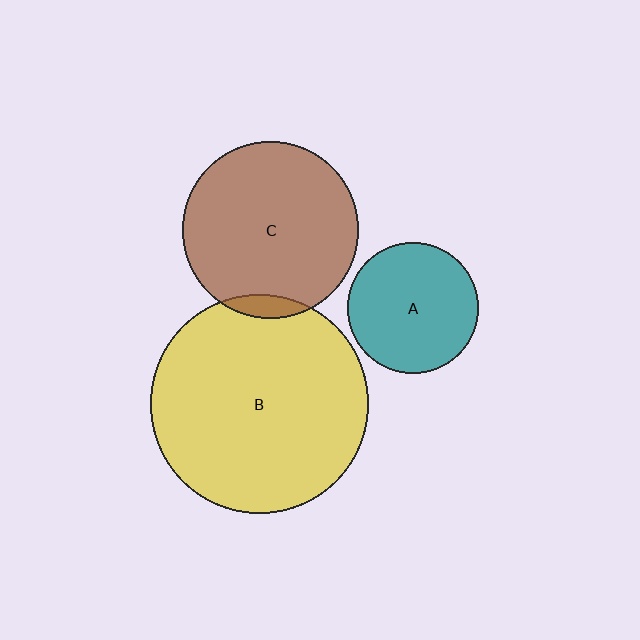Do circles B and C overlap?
Yes.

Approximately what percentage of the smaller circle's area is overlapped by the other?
Approximately 5%.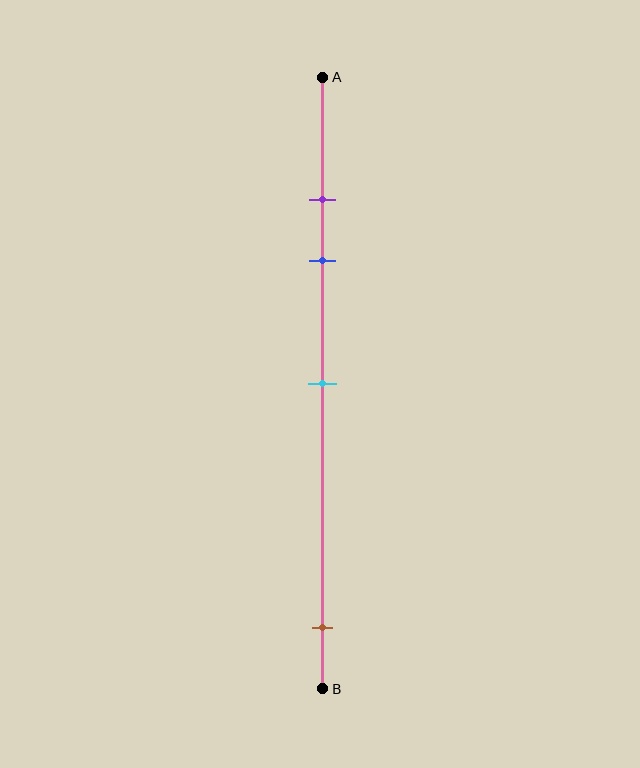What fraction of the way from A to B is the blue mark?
The blue mark is approximately 30% (0.3) of the way from A to B.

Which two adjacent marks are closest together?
The purple and blue marks are the closest adjacent pair.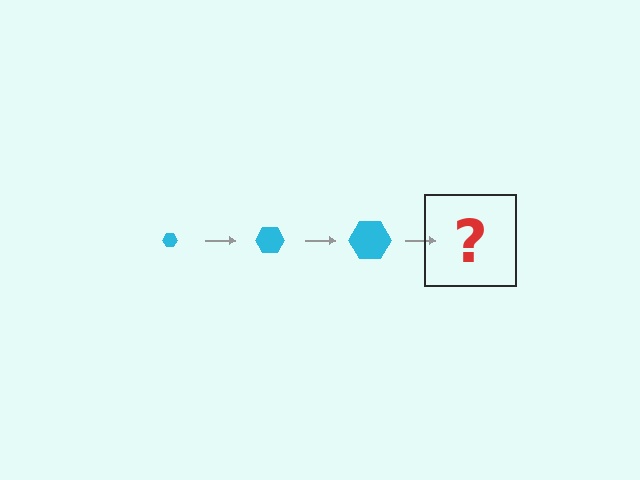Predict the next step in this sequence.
The next step is a cyan hexagon, larger than the previous one.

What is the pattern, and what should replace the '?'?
The pattern is that the hexagon gets progressively larger each step. The '?' should be a cyan hexagon, larger than the previous one.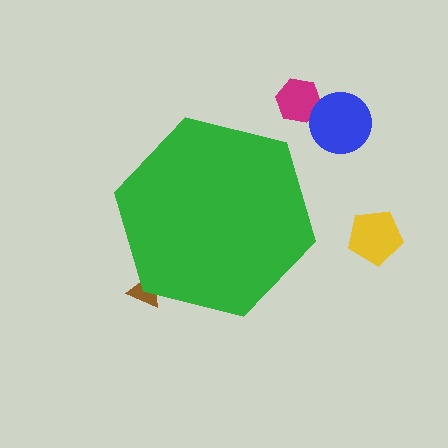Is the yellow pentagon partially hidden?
No, the yellow pentagon is fully visible.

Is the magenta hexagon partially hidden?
No, the magenta hexagon is fully visible.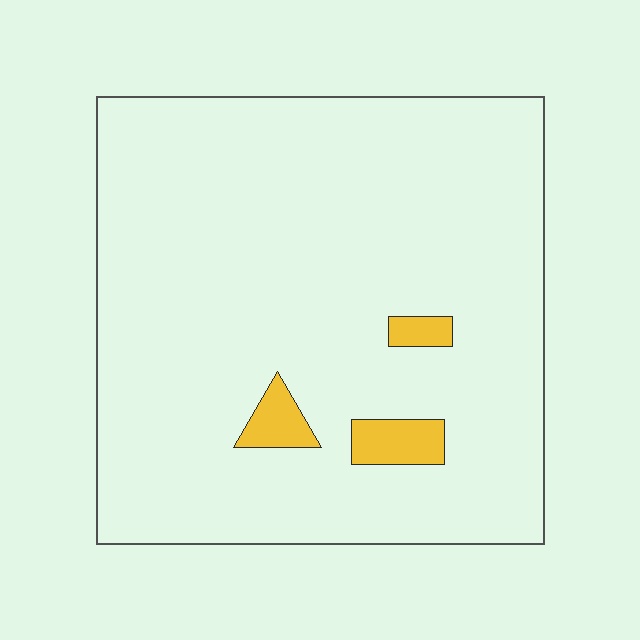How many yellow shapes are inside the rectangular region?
3.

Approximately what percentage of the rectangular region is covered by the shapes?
Approximately 5%.